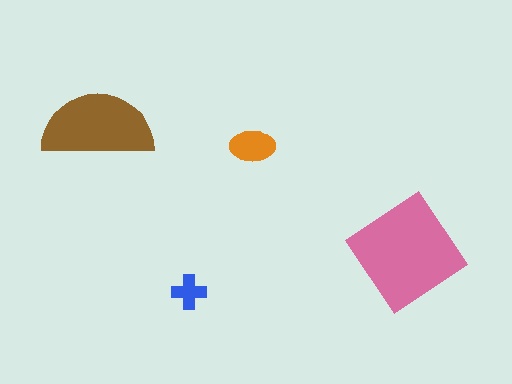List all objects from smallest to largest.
The blue cross, the orange ellipse, the brown semicircle, the pink diamond.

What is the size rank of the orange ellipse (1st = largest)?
3rd.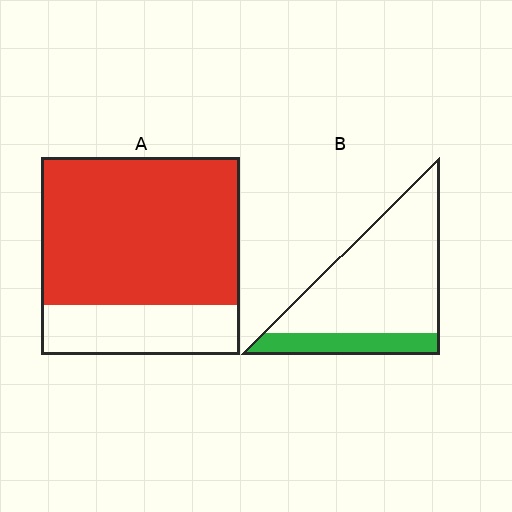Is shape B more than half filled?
No.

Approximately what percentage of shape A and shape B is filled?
A is approximately 75% and B is approximately 20%.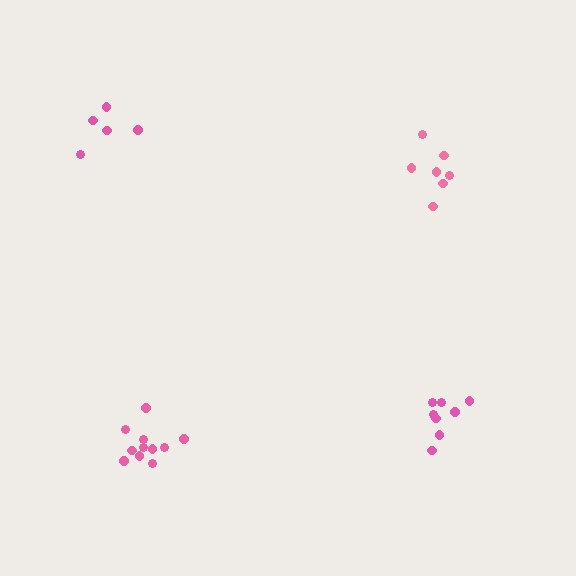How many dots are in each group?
Group 1: 11 dots, Group 2: 7 dots, Group 3: 5 dots, Group 4: 8 dots (31 total).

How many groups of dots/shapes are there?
There are 4 groups.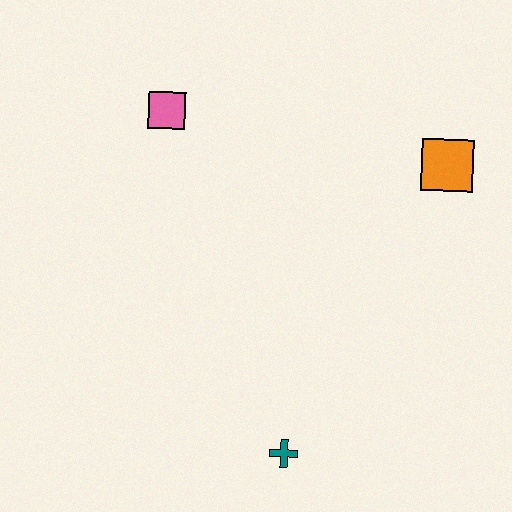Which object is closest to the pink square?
The orange square is closest to the pink square.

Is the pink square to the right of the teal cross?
No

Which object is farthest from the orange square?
The teal cross is farthest from the orange square.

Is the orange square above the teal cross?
Yes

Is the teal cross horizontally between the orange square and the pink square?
Yes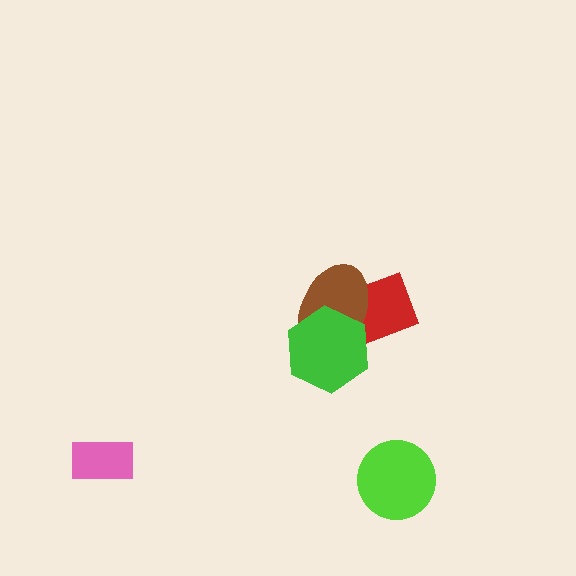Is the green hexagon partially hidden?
No, no other shape covers it.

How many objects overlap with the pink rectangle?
0 objects overlap with the pink rectangle.